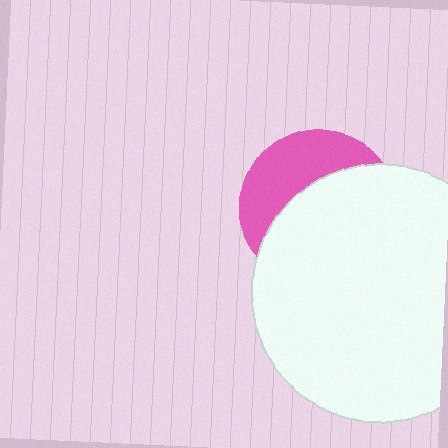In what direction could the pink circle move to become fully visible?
The pink circle could move up. That would shift it out from behind the white circle entirely.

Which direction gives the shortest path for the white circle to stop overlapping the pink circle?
Moving down gives the shortest separation.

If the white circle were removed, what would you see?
You would see the complete pink circle.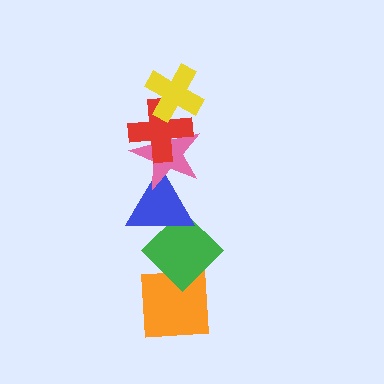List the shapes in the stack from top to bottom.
From top to bottom: the yellow cross, the red cross, the pink star, the blue triangle, the green diamond, the orange square.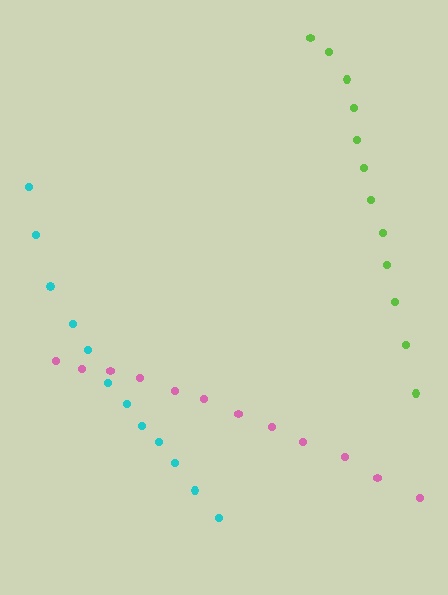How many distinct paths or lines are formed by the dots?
There are 3 distinct paths.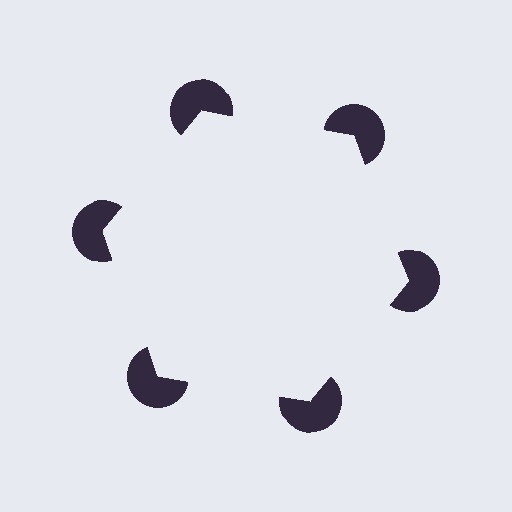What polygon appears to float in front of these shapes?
An illusory hexagon — its edges are inferred from the aligned wedge cuts in the pac-man discs, not physically drawn.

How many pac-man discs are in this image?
There are 6 — one at each vertex of the illusory hexagon.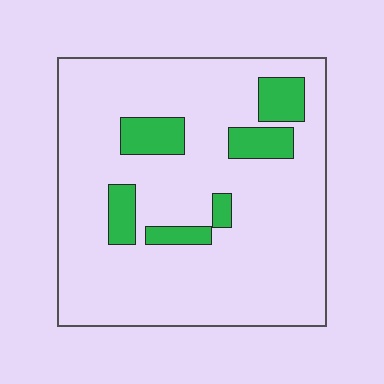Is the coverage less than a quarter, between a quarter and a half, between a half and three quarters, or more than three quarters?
Less than a quarter.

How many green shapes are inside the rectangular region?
6.